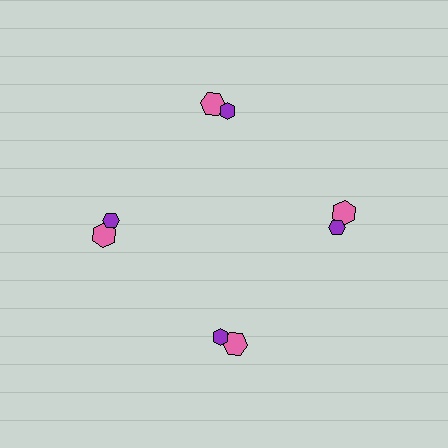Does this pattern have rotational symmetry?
Yes, this pattern has 4-fold rotational symmetry. It looks the same after rotating 90 degrees around the center.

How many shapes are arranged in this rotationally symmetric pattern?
There are 8 shapes, arranged in 4 groups of 2.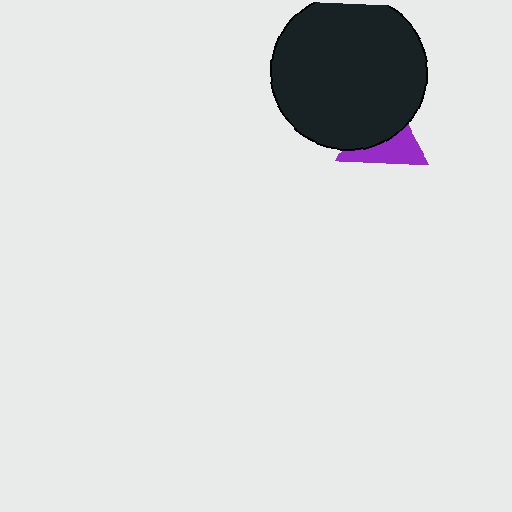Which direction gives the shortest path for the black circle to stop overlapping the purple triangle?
Moving up gives the shortest separation.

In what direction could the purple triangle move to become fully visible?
The purple triangle could move down. That would shift it out from behind the black circle entirely.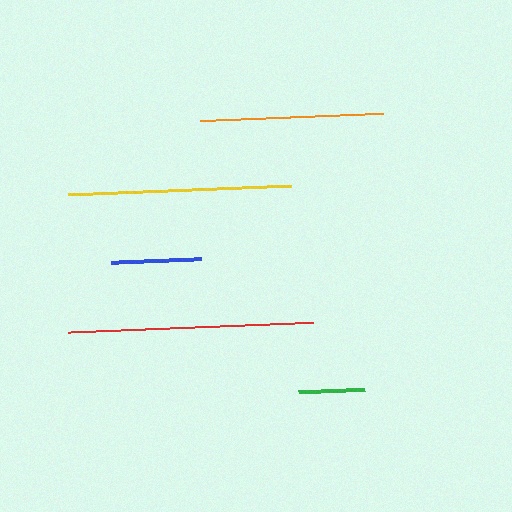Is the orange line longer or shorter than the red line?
The red line is longer than the orange line.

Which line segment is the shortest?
The green line is the shortest at approximately 66 pixels.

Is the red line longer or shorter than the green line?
The red line is longer than the green line.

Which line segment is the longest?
The red line is the longest at approximately 246 pixels.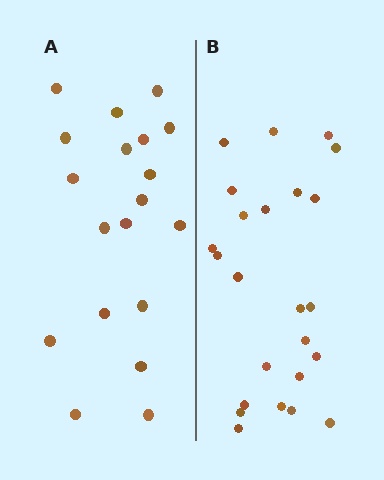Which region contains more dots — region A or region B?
Region B (the right region) has more dots.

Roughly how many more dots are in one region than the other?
Region B has about 5 more dots than region A.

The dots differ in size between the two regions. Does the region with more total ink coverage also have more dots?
No. Region A has more total ink coverage because its dots are larger, but region B actually contains more individual dots. Total area can be misleading — the number of items is what matters here.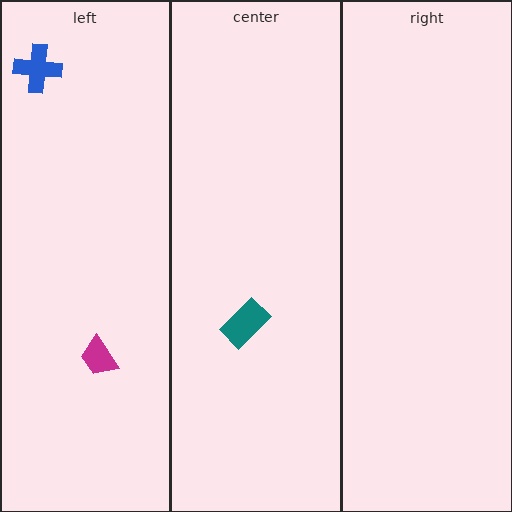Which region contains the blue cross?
The left region.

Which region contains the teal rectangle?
The center region.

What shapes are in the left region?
The blue cross, the magenta trapezoid.